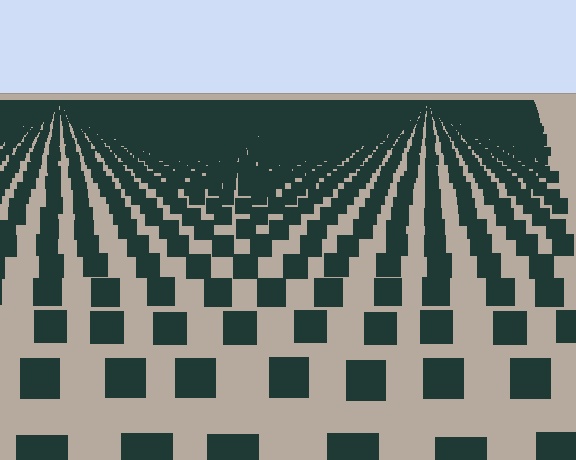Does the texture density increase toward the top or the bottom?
Density increases toward the top.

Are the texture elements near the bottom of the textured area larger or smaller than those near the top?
Larger. Near the bottom, elements are closer to the viewer and appear at a bigger on-screen size.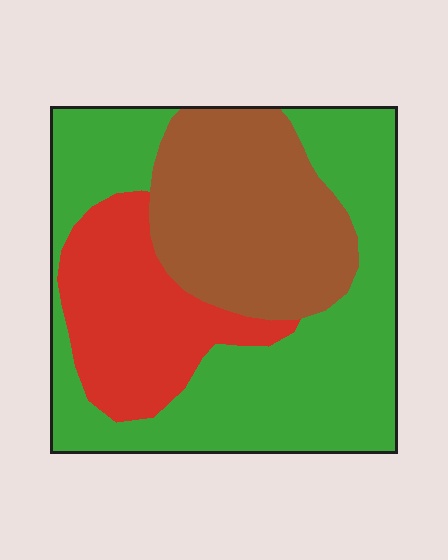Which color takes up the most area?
Green, at roughly 50%.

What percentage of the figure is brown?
Brown covers about 30% of the figure.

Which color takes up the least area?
Red, at roughly 20%.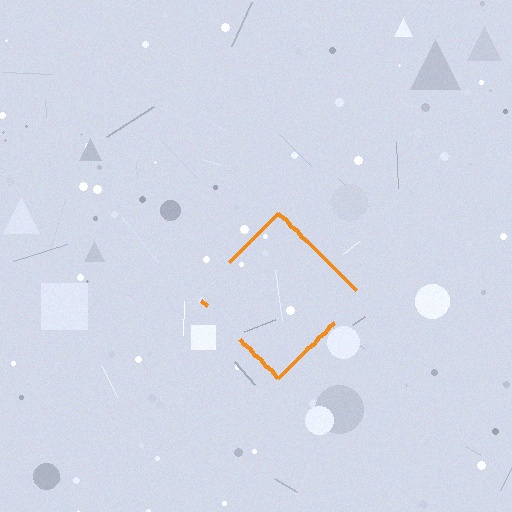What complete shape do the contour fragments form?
The contour fragments form a diamond.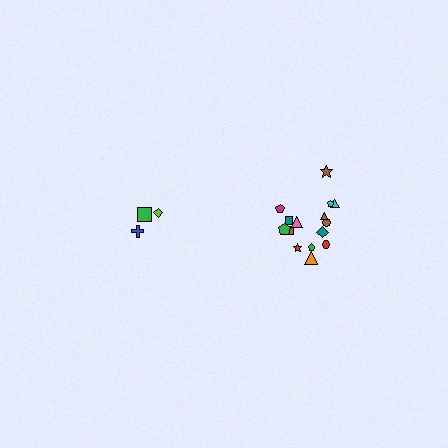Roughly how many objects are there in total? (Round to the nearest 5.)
Roughly 20 objects in total.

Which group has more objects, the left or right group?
The right group.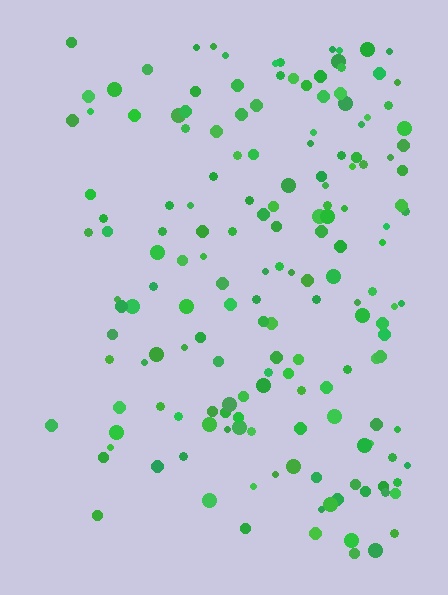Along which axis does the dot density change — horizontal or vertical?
Horizontal.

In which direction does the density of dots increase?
From left to right, with the right side densest.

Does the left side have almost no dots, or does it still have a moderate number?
Still a moderate number, just noticeably fewer than the right.